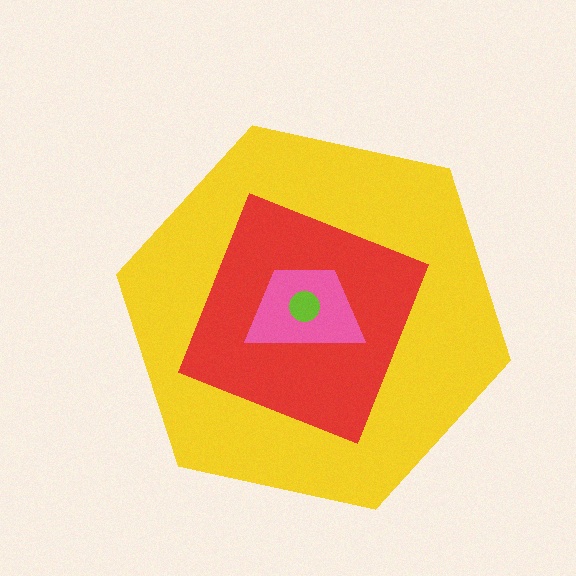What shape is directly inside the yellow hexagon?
The red diamond.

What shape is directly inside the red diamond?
The pink trapezoid.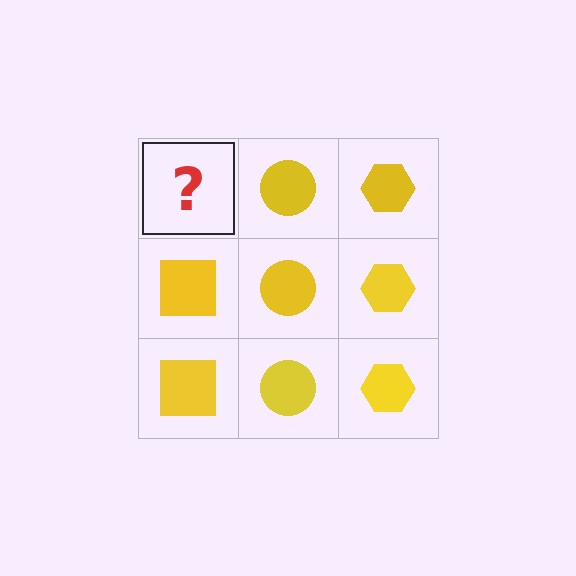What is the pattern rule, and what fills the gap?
The rule is that each column has a consistent shape. The gap should be filled with a yellow square.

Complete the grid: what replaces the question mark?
The question mark should be replaced with a yellow square.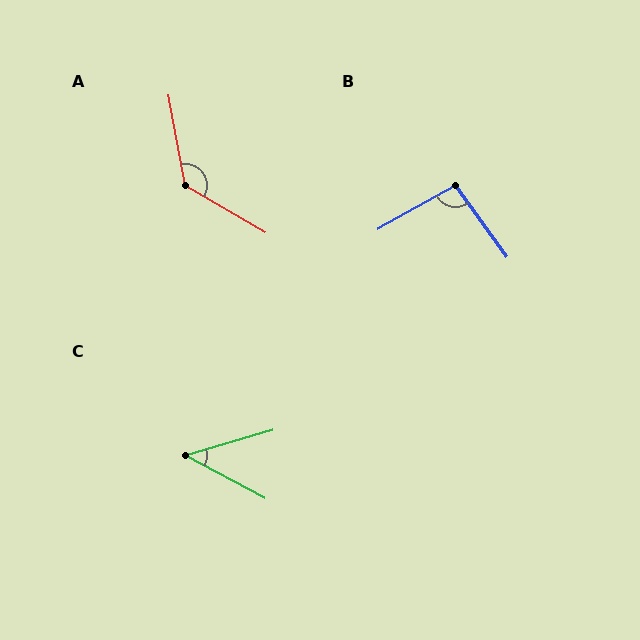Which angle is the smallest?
C, at approximately 44 degrees.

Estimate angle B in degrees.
Approximately 97 degrees.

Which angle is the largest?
A, at approximately 130 degrees.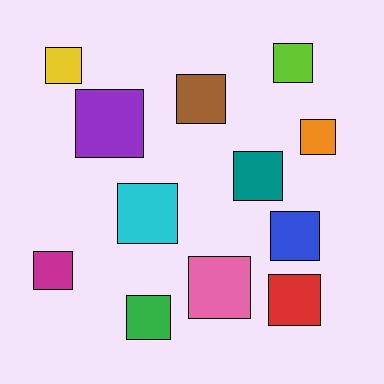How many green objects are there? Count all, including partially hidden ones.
There is 1 green object.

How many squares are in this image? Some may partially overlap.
There are 12 squares.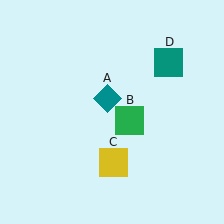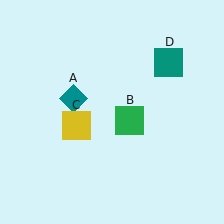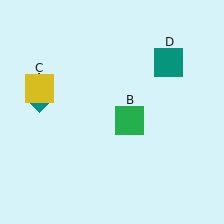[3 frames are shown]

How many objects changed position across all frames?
2 objects changed position: teal diamond (object A), yellow square (object C).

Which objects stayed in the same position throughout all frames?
Green square (object B) and teal square (object D) remained stationary.